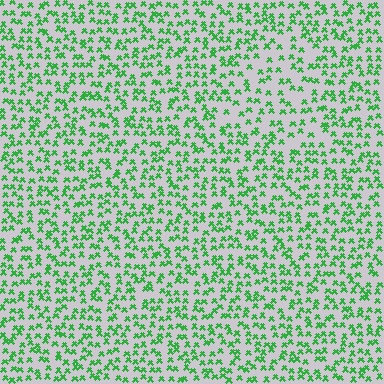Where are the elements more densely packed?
The elements are more densely packed outside the triangle boundary.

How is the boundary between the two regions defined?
The boundary is defined by a change in element density (approximately 1.5x ratio). All elements are the same color, size, and shape.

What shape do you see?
I see a triangle.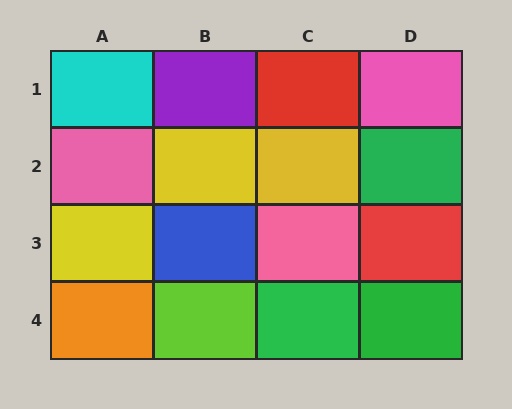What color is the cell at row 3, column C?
Pink.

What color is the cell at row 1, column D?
Pink.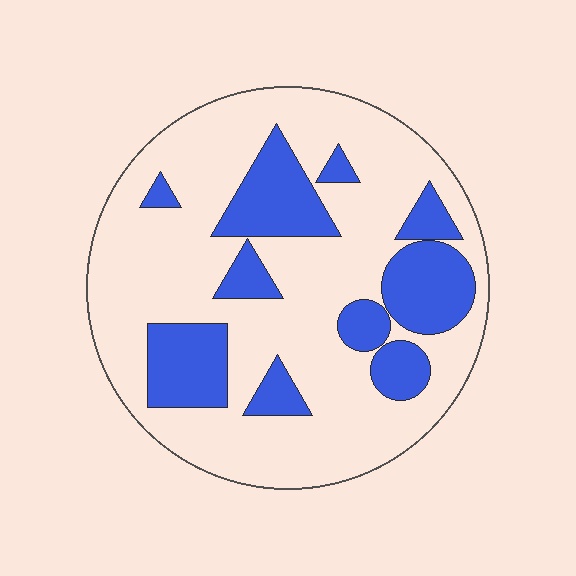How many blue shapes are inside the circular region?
10.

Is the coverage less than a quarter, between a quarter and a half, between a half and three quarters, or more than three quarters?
Between a quarter and a half.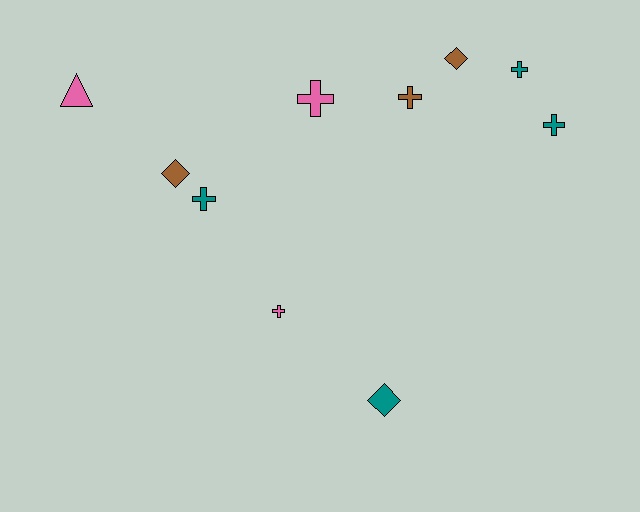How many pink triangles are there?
There is 1 pink triangle.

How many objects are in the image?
There are 10 objects.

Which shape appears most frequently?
Cross, with 6 objects.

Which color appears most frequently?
Teal, with 4 objects.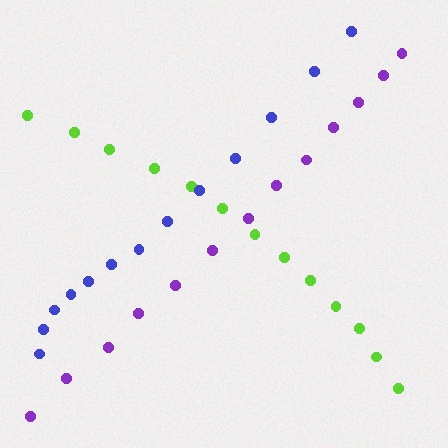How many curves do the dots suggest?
There are 3 distinct paths.